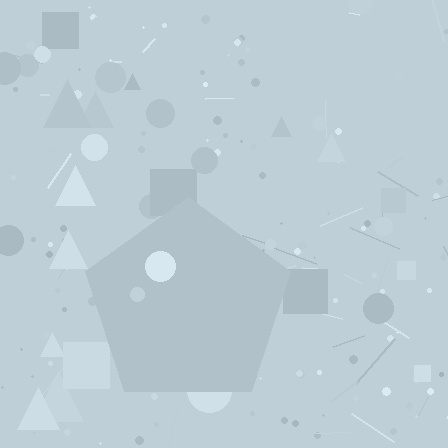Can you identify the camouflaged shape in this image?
The camouflaged shape is a pentagon.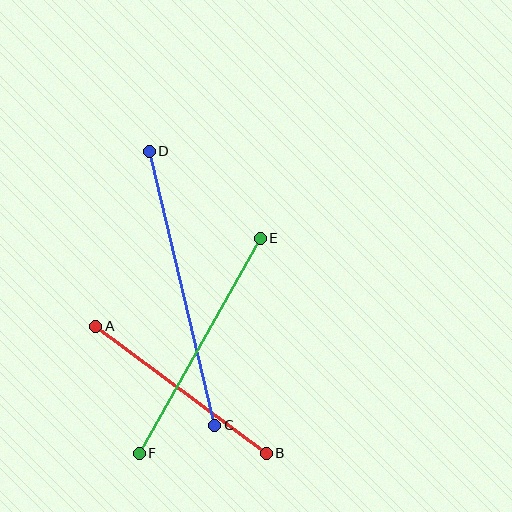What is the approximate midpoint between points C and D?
The midpoint is at approximately (182, 288) pixels.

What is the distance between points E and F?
The distance is approximately 247 pixels.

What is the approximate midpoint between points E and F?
The midpoint is at approximately (200, 346) pixels.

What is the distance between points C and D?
The distance is approximately 282 pixels.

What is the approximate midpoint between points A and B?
The midpoint is at approximately (181, 390) pixels.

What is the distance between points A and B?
The distance is approximately 213 pixels.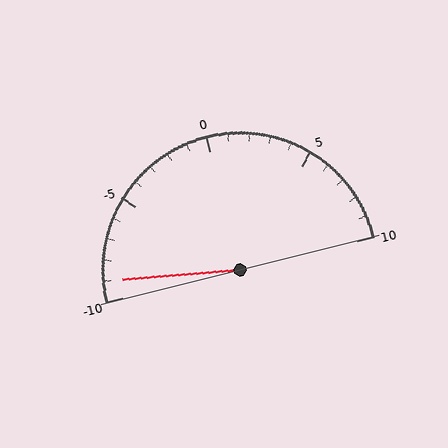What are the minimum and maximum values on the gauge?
The gauge ranges from -10 to 10.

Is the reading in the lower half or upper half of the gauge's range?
The reading is in the lower half of the range (-10 to 10).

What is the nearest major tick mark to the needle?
The nearest major tick mark is -10.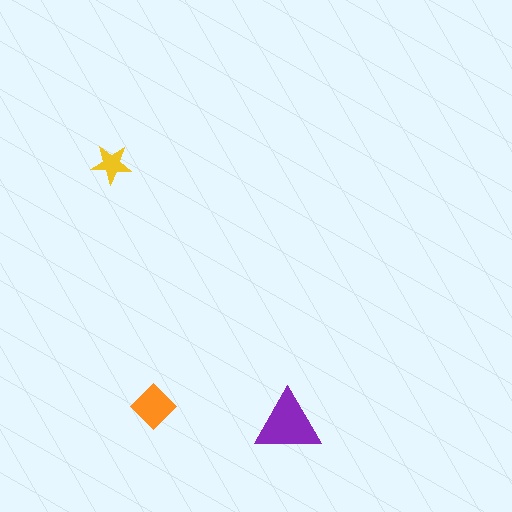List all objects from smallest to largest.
The yellow star, the orange diamond, the purple triangle.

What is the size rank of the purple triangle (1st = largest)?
1st.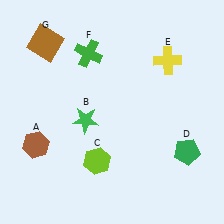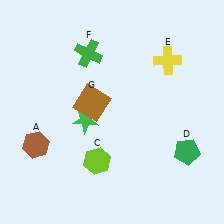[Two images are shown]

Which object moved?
The brown square (G) moved down.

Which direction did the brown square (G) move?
The brown square (G) moved down.